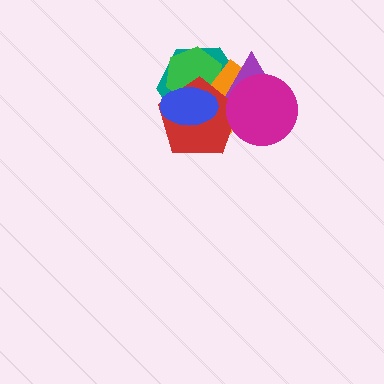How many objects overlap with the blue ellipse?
4 objects overlap with the blue ellipse.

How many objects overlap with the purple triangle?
5 objects overlap with the purple triangle.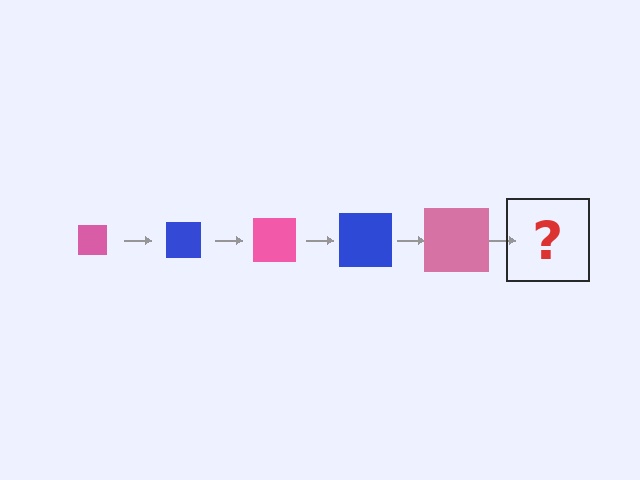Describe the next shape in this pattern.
It should be a blue square, larger than the previous one.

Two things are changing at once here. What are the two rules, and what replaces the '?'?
The two rules are that the square grows larger each step and the color cycles through pink and blue. The '?' should be a blue square, larger than the previous one.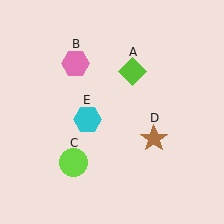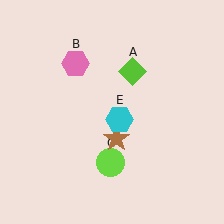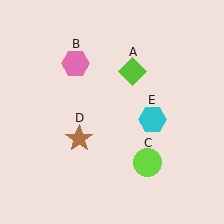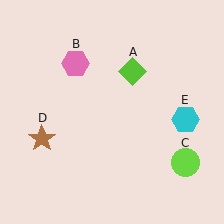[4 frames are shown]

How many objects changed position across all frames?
3 objects changed position: lime circle (object C), brown star (object D), cyan hexagon (object E).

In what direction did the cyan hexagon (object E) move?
The cyan hexagon (object E) moved right.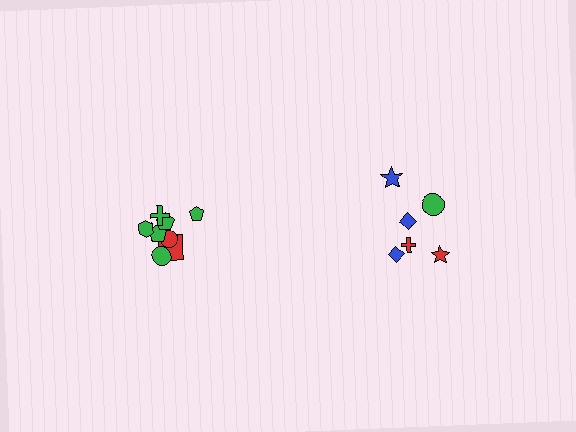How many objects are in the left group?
There are 8 objects.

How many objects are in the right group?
There are 6 objects.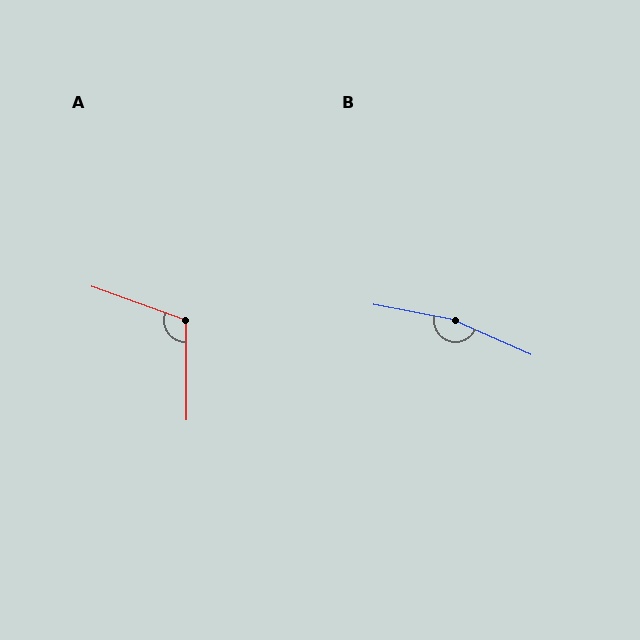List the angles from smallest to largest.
A (110°), B (167°).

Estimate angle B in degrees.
Approximately 167 degrees.